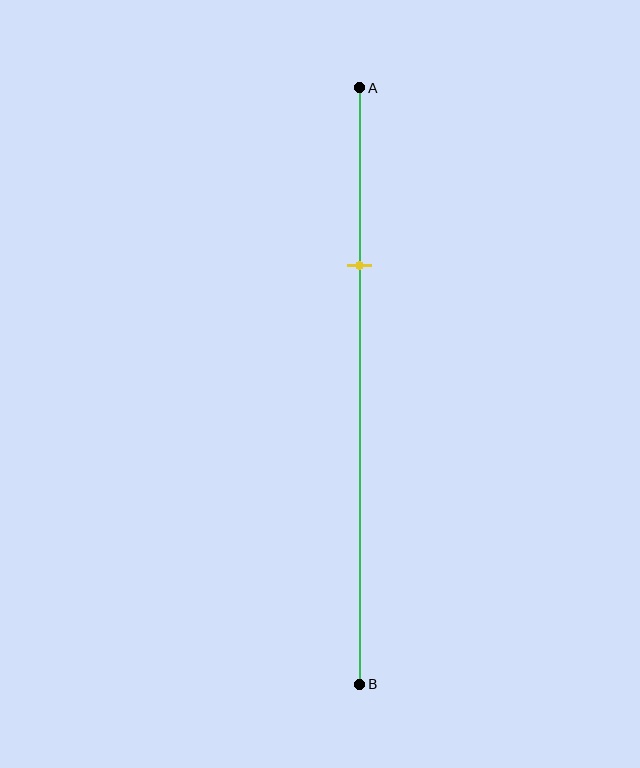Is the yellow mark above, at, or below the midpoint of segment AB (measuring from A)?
The yellow mark is above the midpoint of segment AB.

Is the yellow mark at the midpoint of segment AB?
No, the mark is at about 30% from A, not at the 50% midpoint.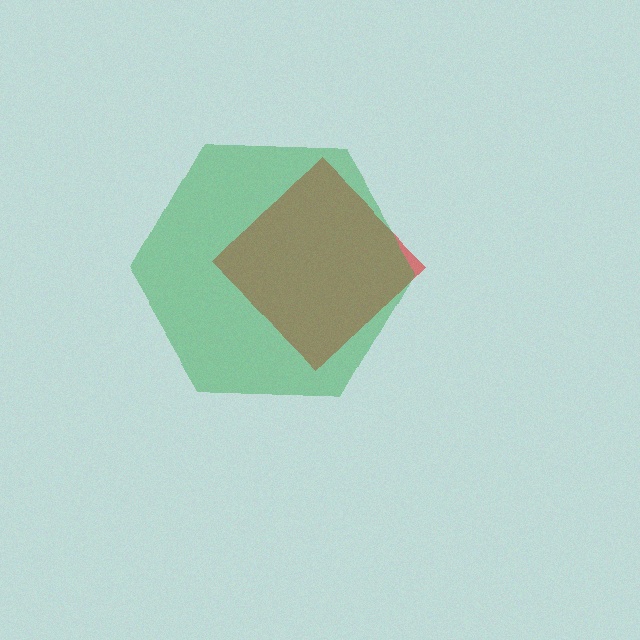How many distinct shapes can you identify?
There are 2 distinct shapes: a red diamond, a green hexagon.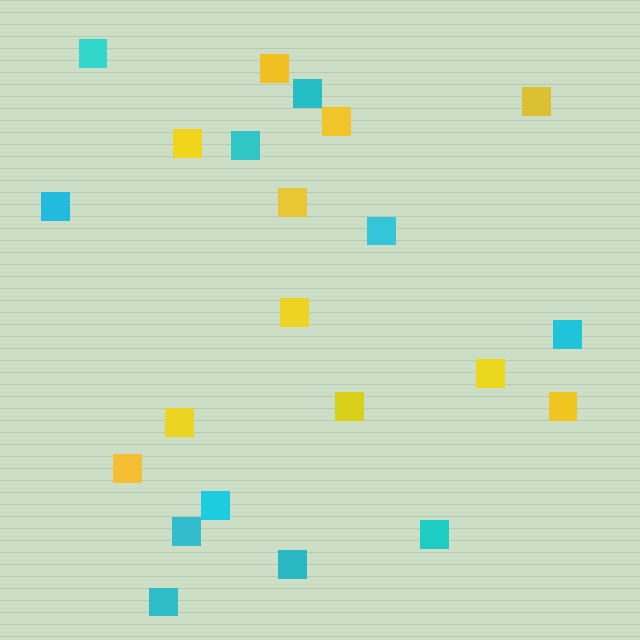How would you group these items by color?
There are 2 groups: one group of cyan squares (11) and one group of yellow squares (11).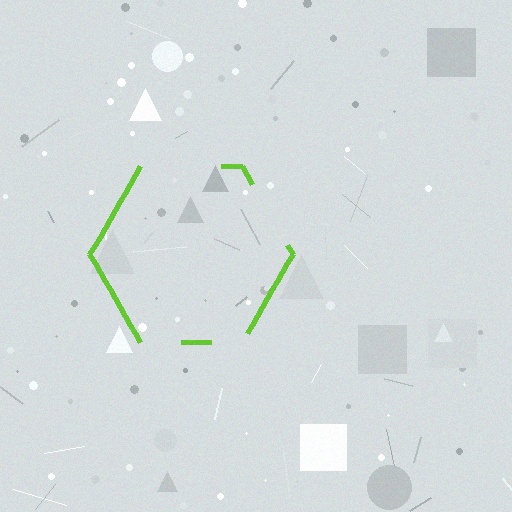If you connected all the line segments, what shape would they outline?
They would outline a hexagon.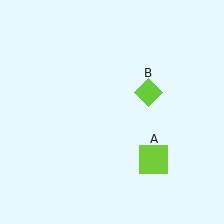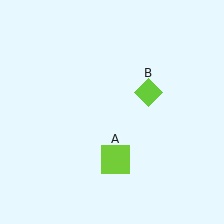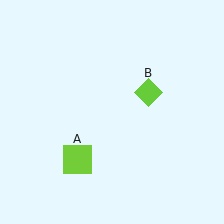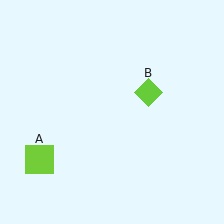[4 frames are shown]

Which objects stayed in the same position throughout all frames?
Lime diamond (object B) remained stationary.